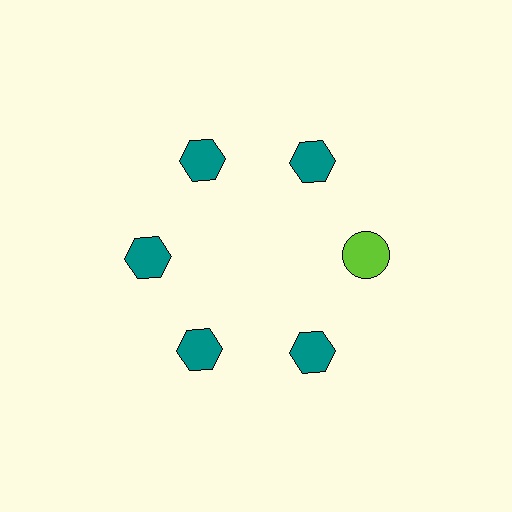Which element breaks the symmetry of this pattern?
The lime circle at roughly the 3 o'clock position breaks the symmetry. All other shapes are teal hexagons.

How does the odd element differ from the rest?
It differs in both color (lime instead of teal) and shape (circle instead of hexagon).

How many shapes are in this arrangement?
There are 6 shapes arranged in a ring pattern.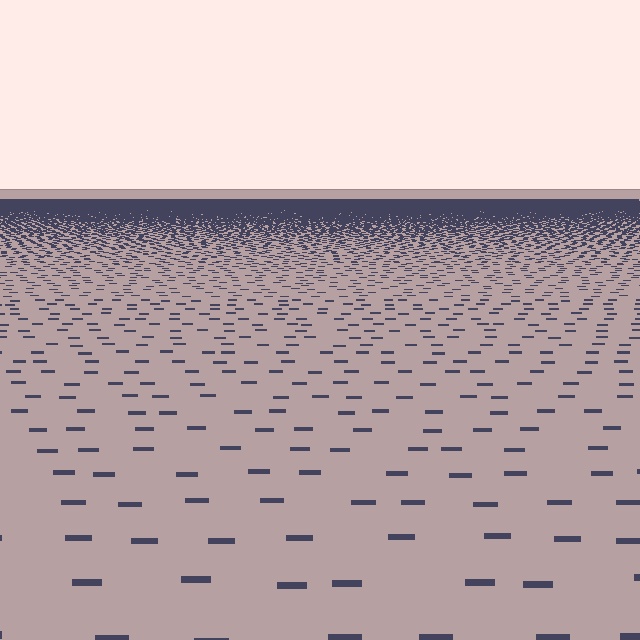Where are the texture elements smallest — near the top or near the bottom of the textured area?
Near the top.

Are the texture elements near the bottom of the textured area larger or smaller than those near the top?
Larger. Near the bottom, elements are closer to the viewer and appear at a bigger on-screen size.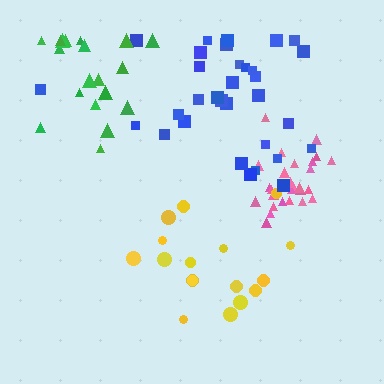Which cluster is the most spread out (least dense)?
Green.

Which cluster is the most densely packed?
Pink.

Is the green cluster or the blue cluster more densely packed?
Blue.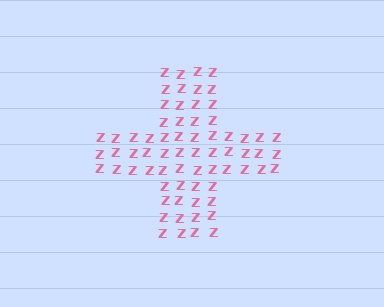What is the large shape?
The large shape is a cross.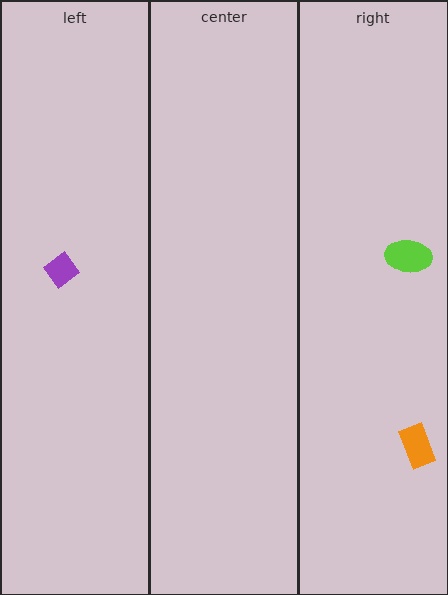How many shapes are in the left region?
1.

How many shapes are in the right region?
2.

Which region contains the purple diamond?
The left region.